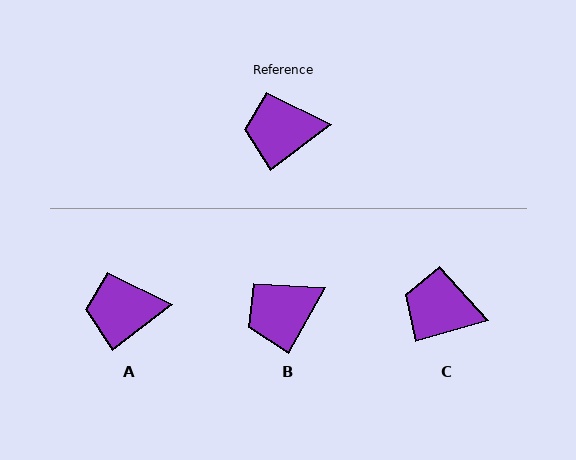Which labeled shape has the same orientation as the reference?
A.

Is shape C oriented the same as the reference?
No, it is off by about 21 degrees.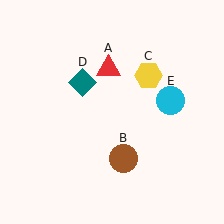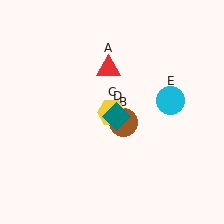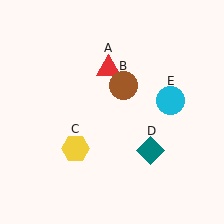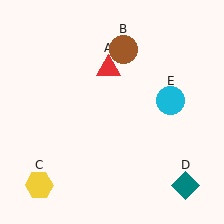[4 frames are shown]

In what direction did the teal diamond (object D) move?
The teal diamond (object D) moved down and to the right.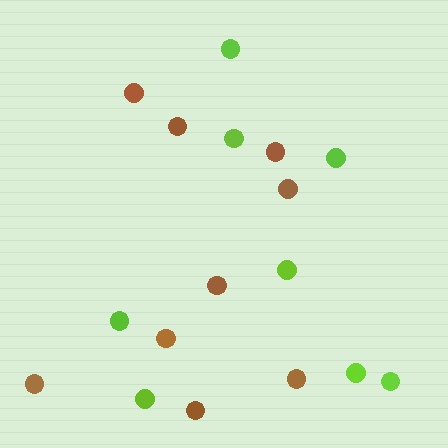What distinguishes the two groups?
There are 2 groups: one group of brown circles (9) and one group of lime circles (8).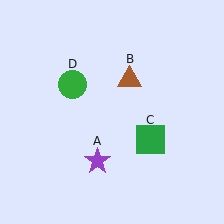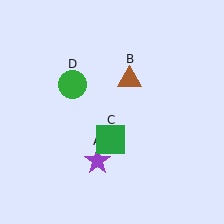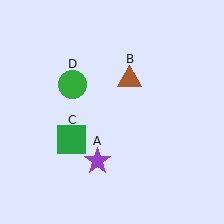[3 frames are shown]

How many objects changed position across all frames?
1 object changed position: green square (object C).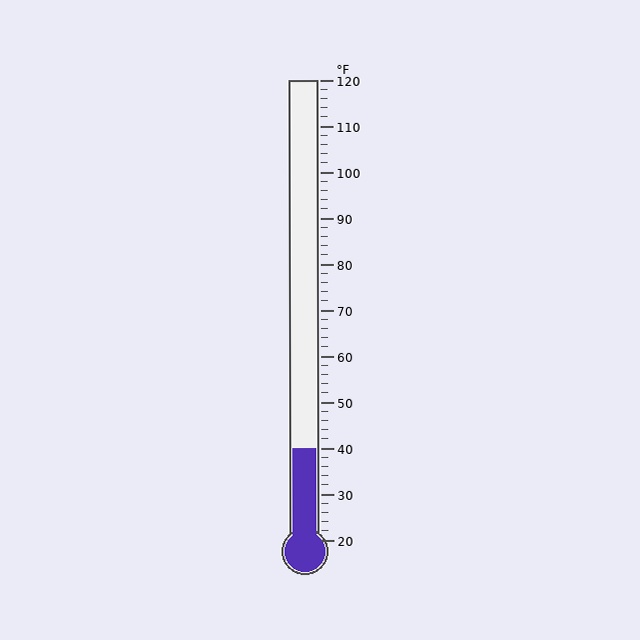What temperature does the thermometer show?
The thermometer shows approximately 40°F.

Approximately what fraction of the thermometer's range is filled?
The thermometer is filled to approximately 20% of its range.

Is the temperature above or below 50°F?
The temperature is below 50°F.